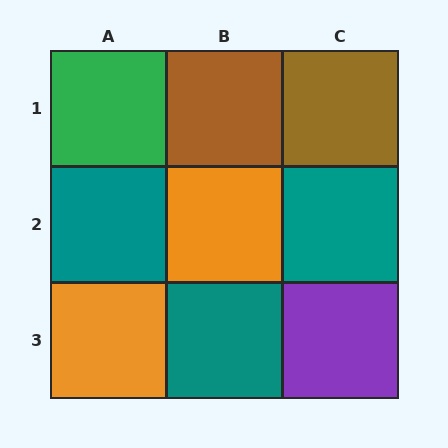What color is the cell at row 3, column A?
Orange.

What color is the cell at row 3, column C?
Purple.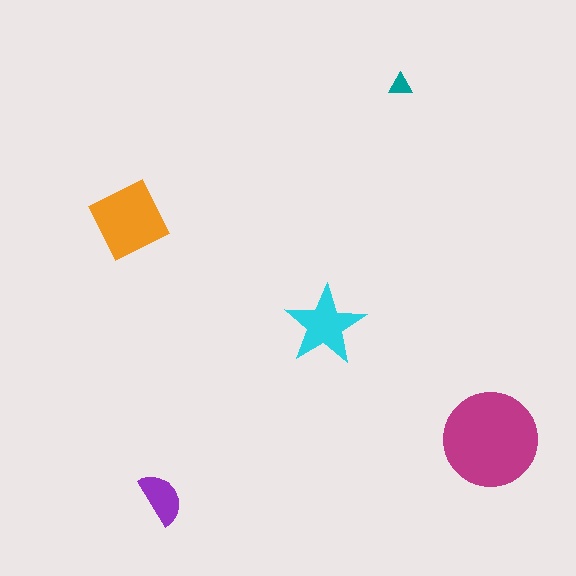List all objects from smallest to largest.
The teal triangle, the purple semicircle, the cyan star, the orange square, the magenta circle.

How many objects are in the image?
There are 5 objects in the image.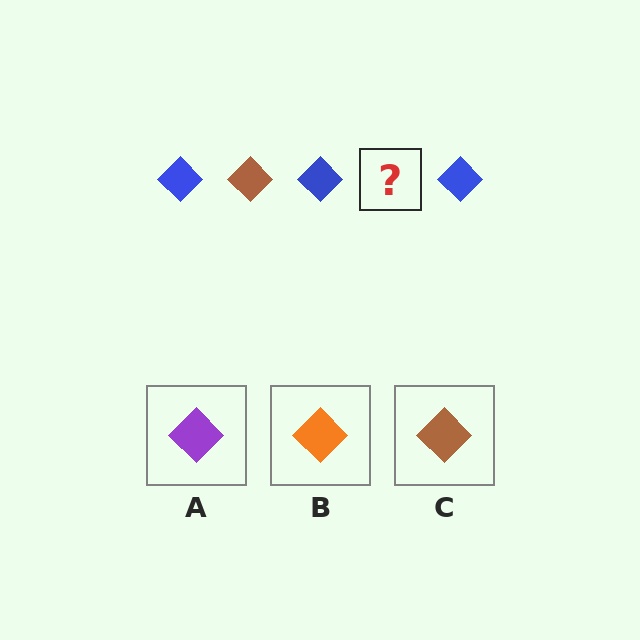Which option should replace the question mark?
Option C.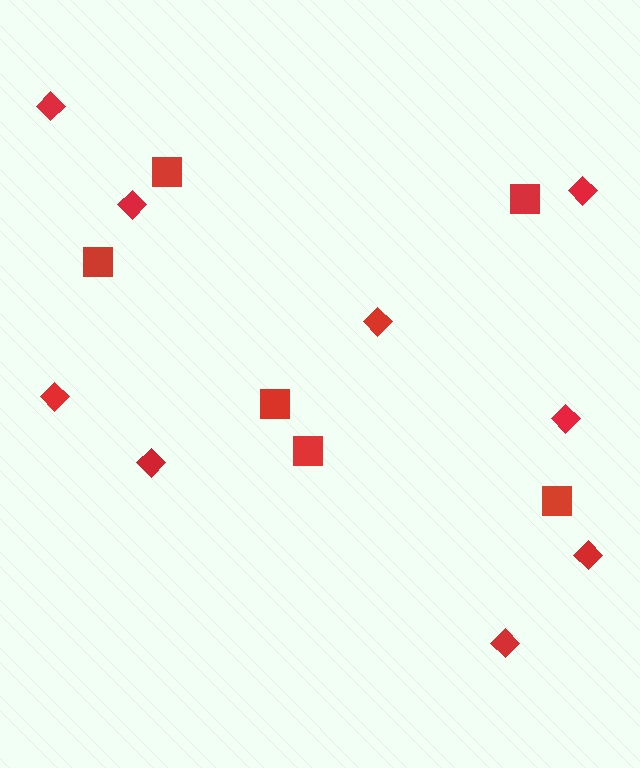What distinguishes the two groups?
There are 2 groups: one group of diamonds (9) and one group of squares (6).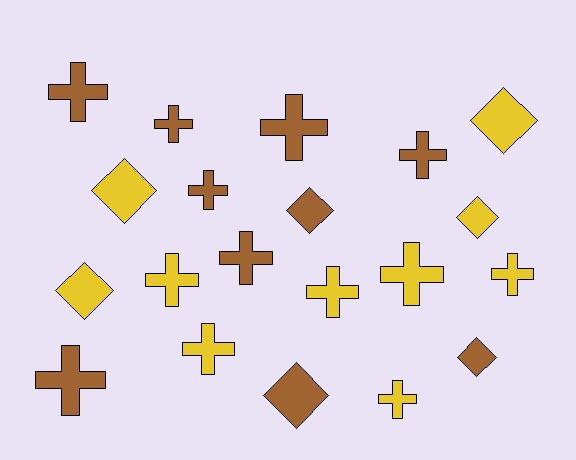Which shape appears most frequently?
Cross, with 13 objects.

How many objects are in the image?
There are 20 objects.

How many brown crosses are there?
There are 7 brown crosses.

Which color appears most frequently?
Yellow, with 10 objects.